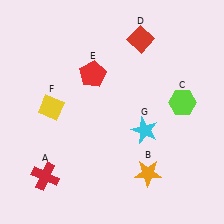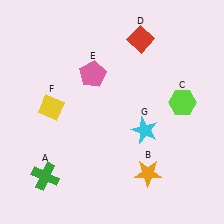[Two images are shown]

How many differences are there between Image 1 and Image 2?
There are 2 differences between the two images.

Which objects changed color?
A changed from red to green. E changed from red to pink.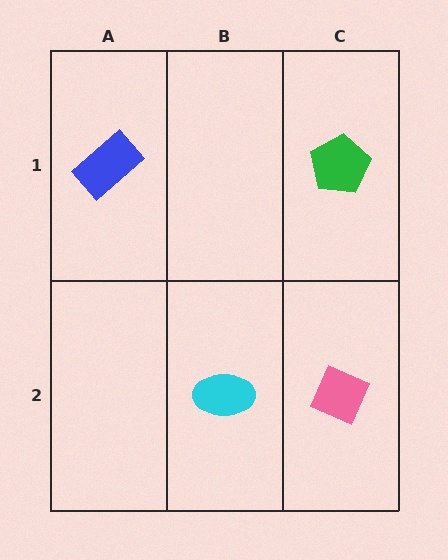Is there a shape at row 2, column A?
No, that cell is empty.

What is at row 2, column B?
A cyan ellipse.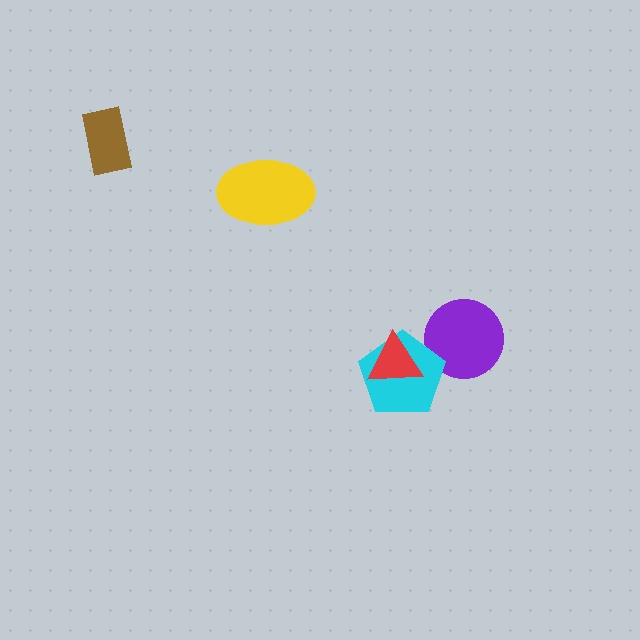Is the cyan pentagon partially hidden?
Yes, it is partially covered by another shape.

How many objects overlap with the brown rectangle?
0 objects overlap with the brown rectangle.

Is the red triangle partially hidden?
No, no other shape covers it.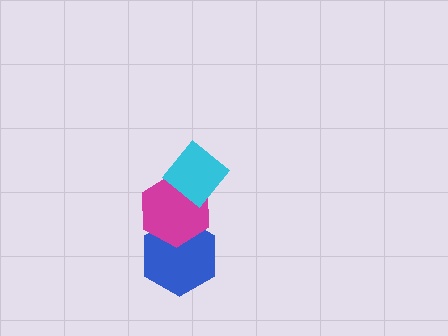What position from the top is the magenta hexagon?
The magenta hexagon is 2nd from the top.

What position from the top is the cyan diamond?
The cyan diamond is 1st from the top.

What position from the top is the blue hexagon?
The blue hexagon is 3rd from the top.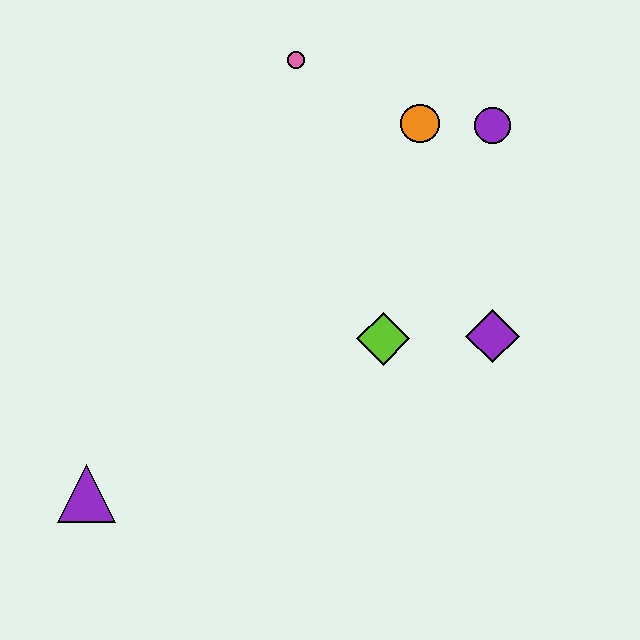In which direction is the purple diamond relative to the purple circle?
The purple diamond is below the purple circle.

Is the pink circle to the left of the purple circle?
Yes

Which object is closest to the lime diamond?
The purple diamond is closest to the lime diamond.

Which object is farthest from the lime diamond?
The purple triangle is farthest from the lime diamond.